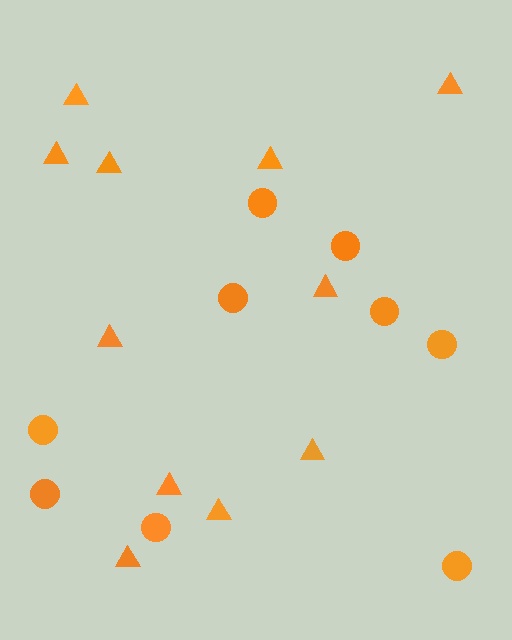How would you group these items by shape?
There are 2 groups: one group of triangles (11) and one group of circles (9).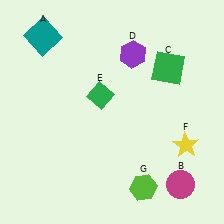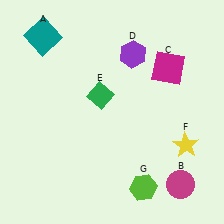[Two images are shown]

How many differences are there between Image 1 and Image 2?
There is 1 difference between the two images.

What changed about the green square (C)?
In Image 1, C is green. In Image 2, it changed to magenta.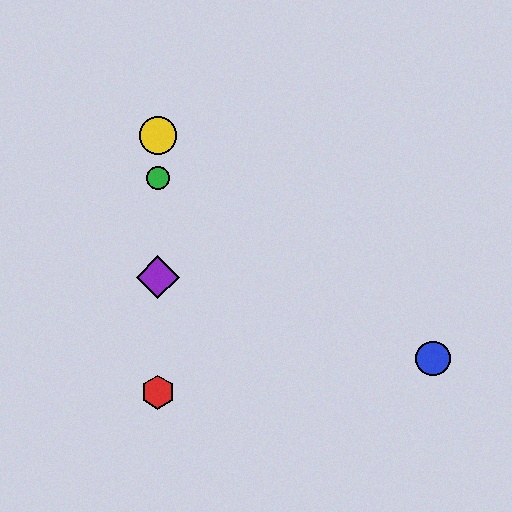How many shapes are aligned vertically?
4 shapes (the red hexagon, the green circle, the yellow circle, the purple diamond) are aligned vertically.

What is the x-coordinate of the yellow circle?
The yellow circle is at x≈158.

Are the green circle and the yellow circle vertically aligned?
Yes, both are at x≈158.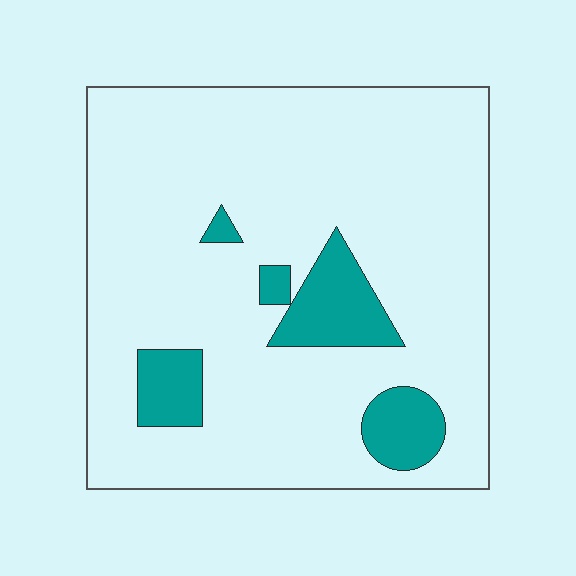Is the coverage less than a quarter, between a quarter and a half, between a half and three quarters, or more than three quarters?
Less than a quarter.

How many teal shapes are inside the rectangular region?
5.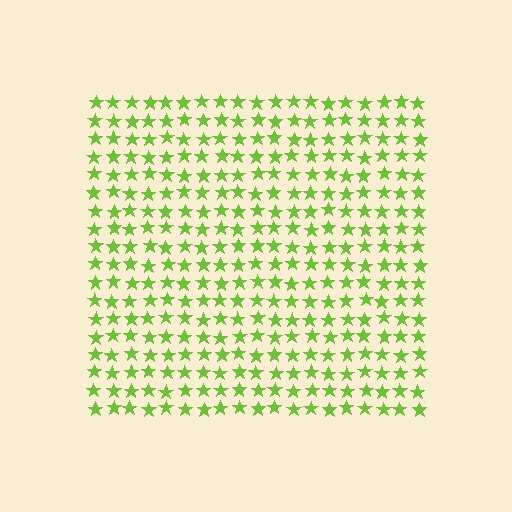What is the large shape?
The large shape is a square.